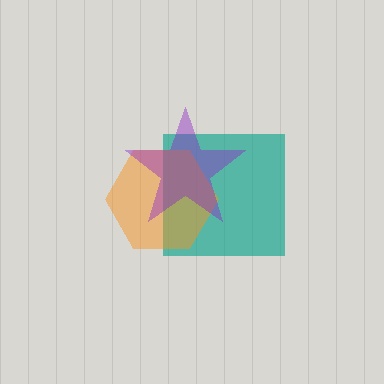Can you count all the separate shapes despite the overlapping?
Yes, there are 3 separate shapes.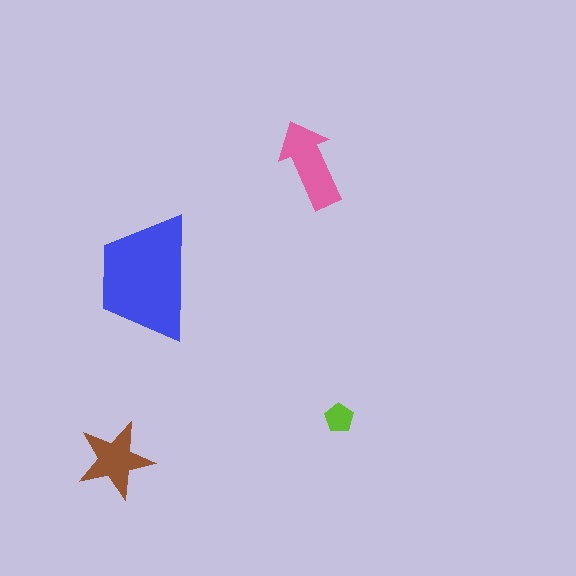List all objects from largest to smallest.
The blue trapezoid, the pink arrow, the brown star, the lime pentagon.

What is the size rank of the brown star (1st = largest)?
3rd.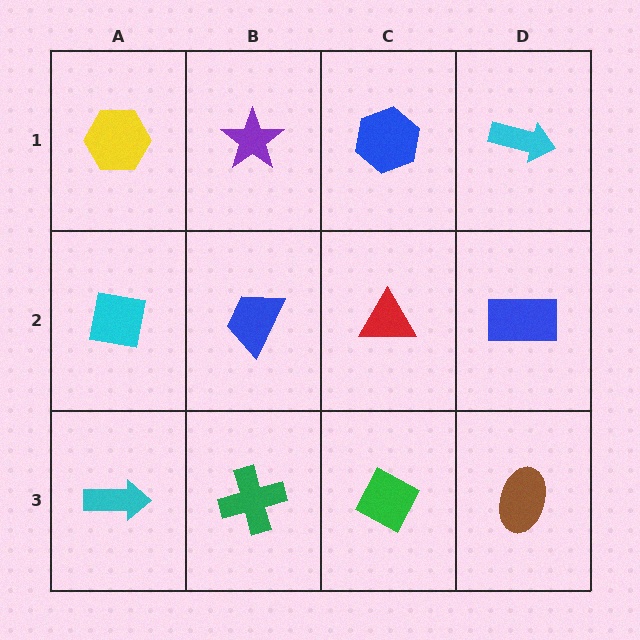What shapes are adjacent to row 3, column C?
A red triangle (row 2, column C), a green cross (row 3, column B), a brown ellipse (row 3, column D).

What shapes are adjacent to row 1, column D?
A blue rectangle (row 2, column D), a blue hexagon (row 1, column C).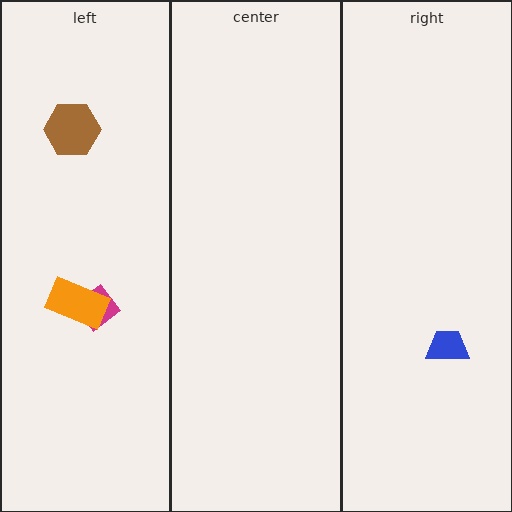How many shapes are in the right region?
1.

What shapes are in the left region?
The brown hexagon, the magenta diamond, the orange rectangle.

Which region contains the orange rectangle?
The left region.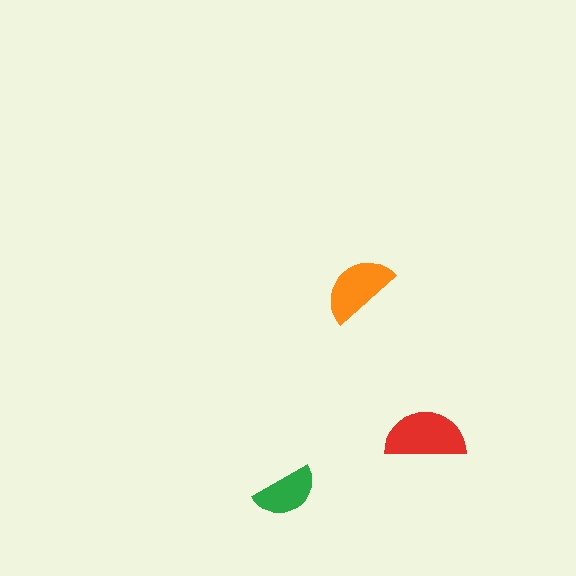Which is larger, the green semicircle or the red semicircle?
The red one.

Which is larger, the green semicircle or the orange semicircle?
The orange one.